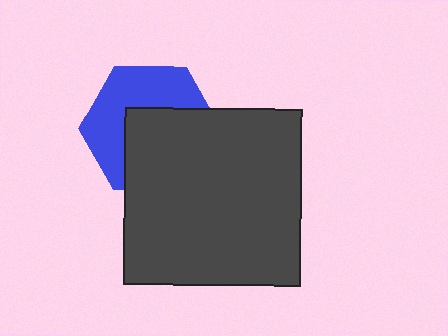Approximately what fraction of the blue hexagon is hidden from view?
Roughly 52% of the blue hexagon is hidden behind the dark gray square.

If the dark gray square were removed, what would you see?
You would see the complete blue hexagon.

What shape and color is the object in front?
The object in front is a dark gray square.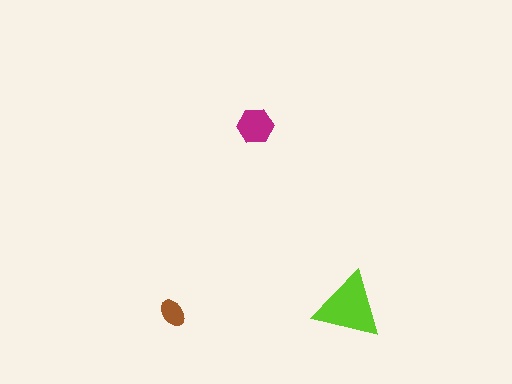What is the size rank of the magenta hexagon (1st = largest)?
2nd.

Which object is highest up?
The magenta hexagon is topmost.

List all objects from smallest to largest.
The brown ellipse, the magenta hexagon, the lime triangle.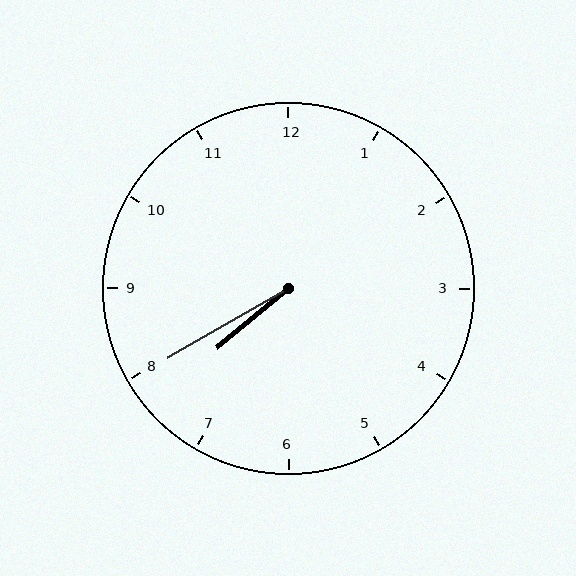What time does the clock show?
7:40.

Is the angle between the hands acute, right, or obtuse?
It is acute.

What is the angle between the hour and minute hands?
Approximately 10 degrees.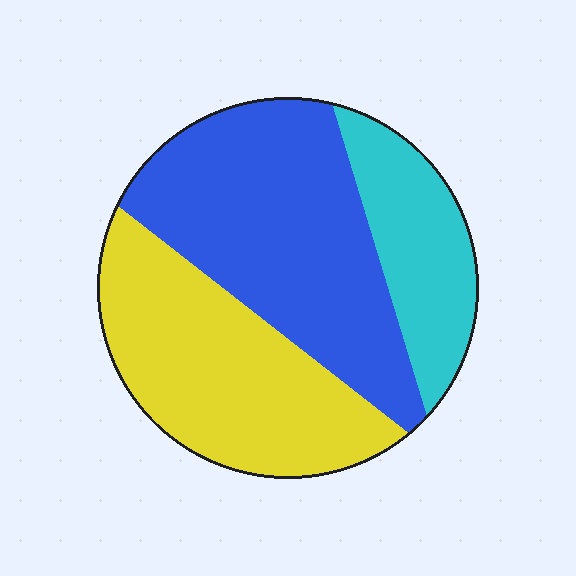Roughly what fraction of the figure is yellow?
Yellow takes up between a quarter and a half of the figure.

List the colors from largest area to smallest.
From largest to smallest: blue, yellow, cyan.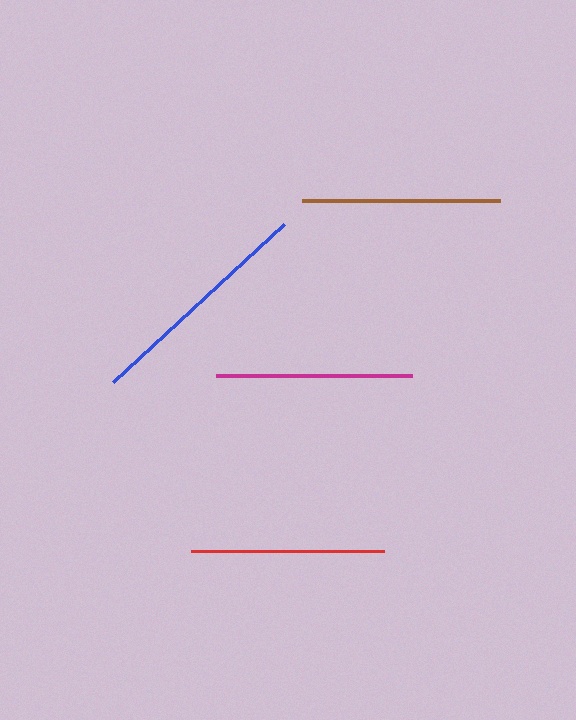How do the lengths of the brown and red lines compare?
The brown and red lines are approximately the same length.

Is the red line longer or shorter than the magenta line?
The magenta line is longer than the red line.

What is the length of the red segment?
The red segment is approximately 193 pixels long.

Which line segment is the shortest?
The red line is the shortest at approximately 193 pixels.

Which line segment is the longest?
The blue line is the longest at approximately 232 pixels.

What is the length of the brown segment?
The brown segment is approximately 198 pixels long.